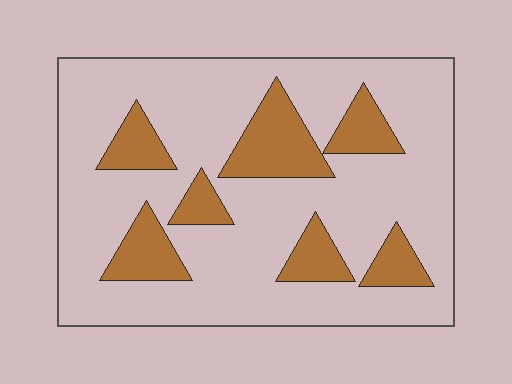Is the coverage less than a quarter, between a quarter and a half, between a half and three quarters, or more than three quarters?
Less than a quarter.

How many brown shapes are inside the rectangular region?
7.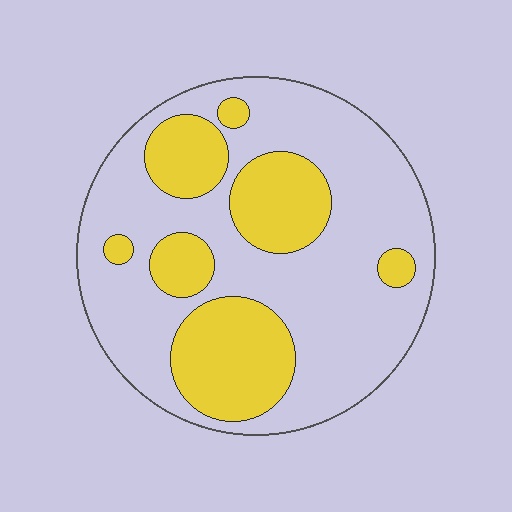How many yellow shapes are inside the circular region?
7.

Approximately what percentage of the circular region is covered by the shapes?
Approximately 30%.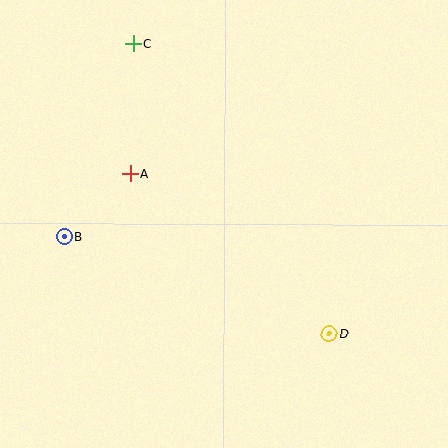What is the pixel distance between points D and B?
The distance between D and B is 282 pixels.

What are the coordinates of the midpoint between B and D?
The midpoint between B and D is at (197, 286).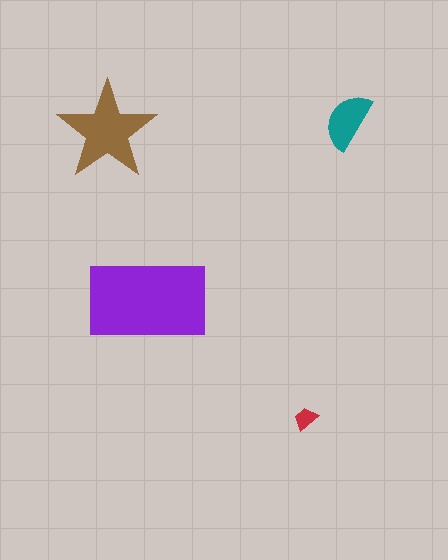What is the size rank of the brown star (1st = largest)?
2nd.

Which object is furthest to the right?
The teal semicircle is rightmost.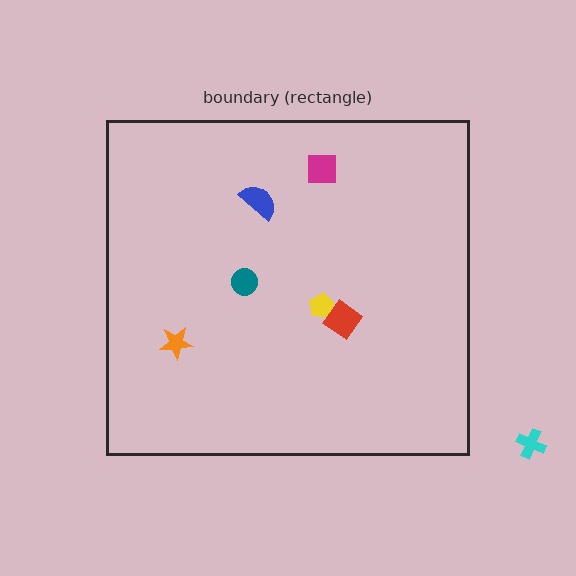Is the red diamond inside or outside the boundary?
Inside.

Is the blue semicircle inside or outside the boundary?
Inside.